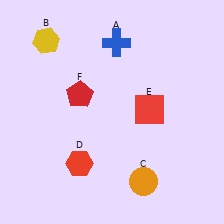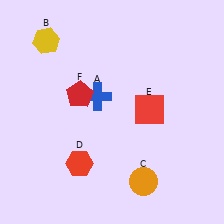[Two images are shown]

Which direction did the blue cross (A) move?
The blue cross (A) moved down.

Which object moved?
The blue cross (A) moved down.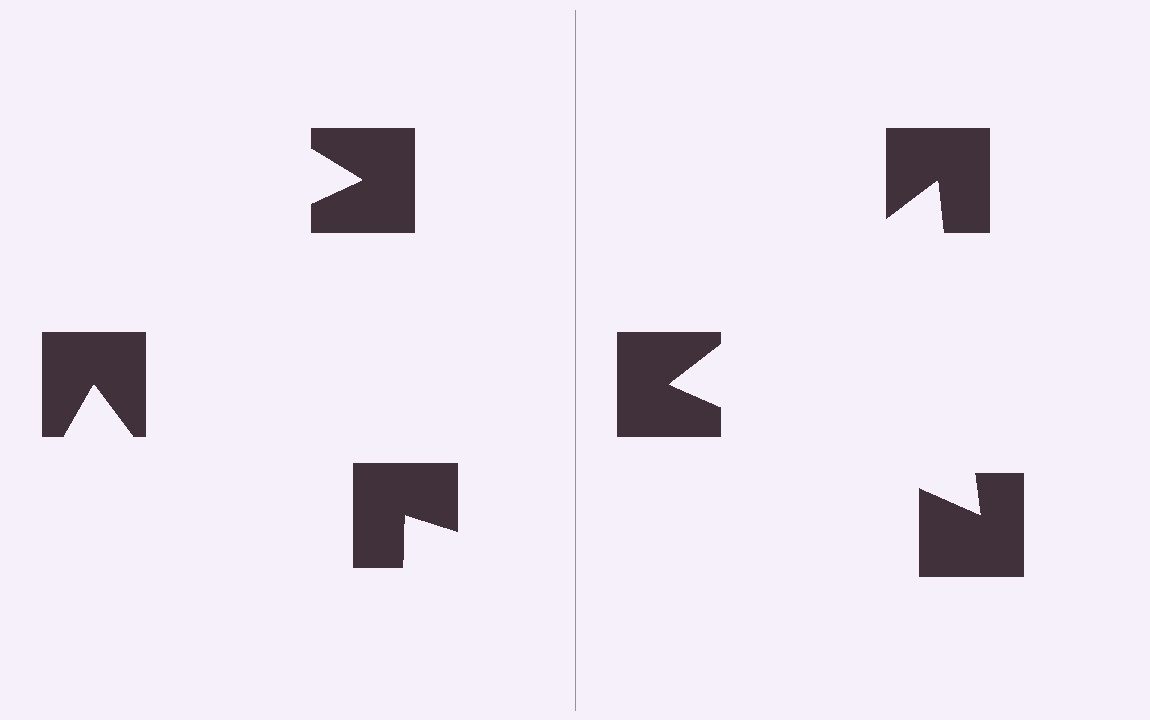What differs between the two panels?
The notched squares are positioned identically on both sides; only the wedge orientations differ. On the right they align to a triangle; on the left they are misaligned.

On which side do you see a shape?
An illusory triangle appears on the right side. On the left side the wedge cuts are rotated, so no coherent shape forms.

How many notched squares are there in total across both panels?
6 — 3 on each side.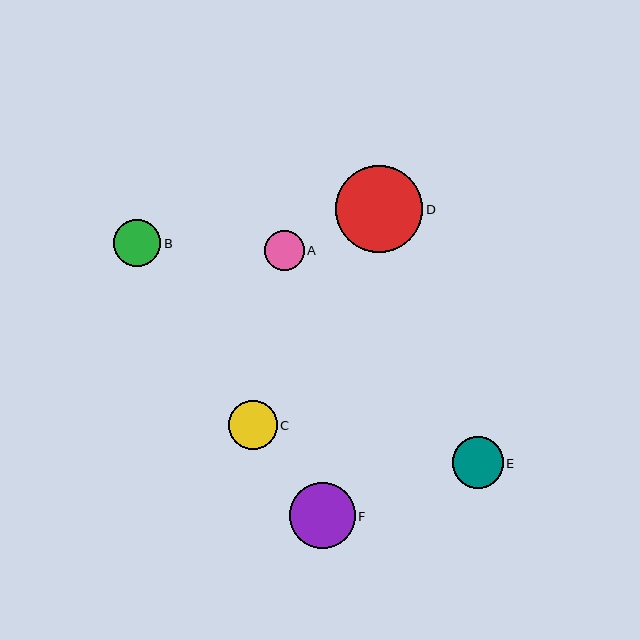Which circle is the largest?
Circle D is the largest with a size of approximately 87 pixels.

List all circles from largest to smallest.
From largest to smallest: D, F, E, C, B, A.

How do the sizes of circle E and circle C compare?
Circle E and circle C are approximately the same size.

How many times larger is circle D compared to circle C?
Circle D is approximately 1.8 times the size of circle C.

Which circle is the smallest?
Circle A is the smallest with a size of approximately 40 pixels.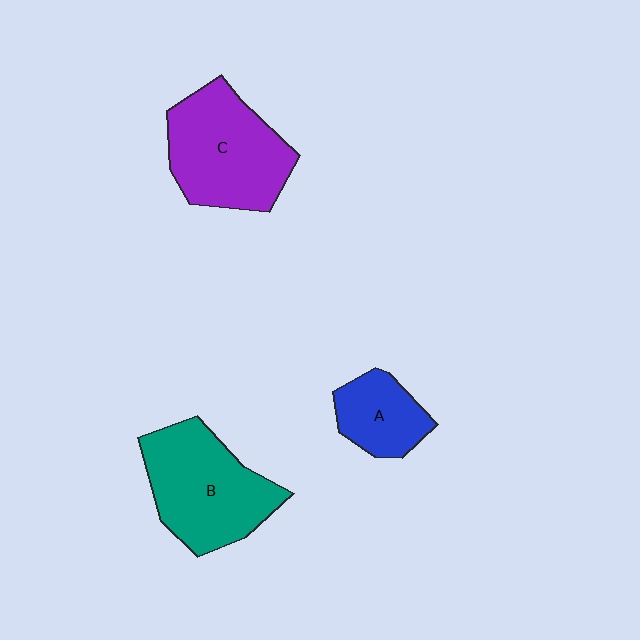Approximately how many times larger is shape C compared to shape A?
Approximately 2.0 times.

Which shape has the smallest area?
Shape A (blue).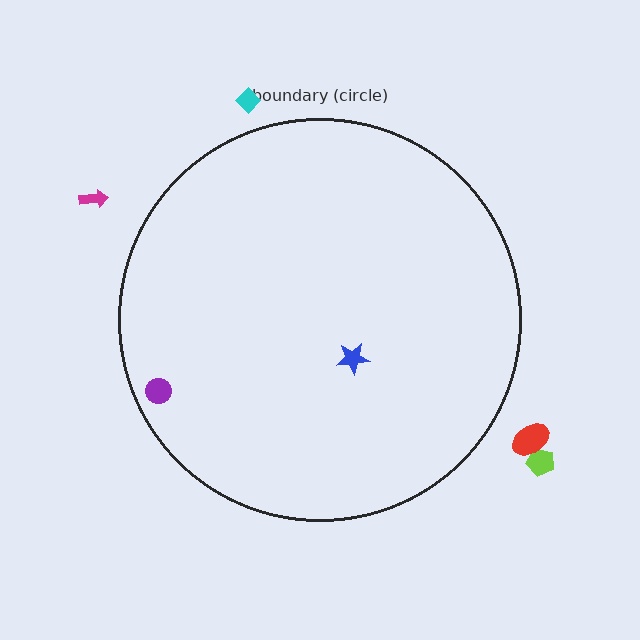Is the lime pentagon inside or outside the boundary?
Outside.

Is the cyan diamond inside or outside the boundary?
Outside.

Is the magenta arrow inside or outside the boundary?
Outside.